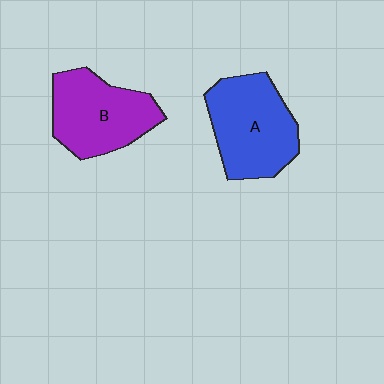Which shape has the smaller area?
Shape B (purple).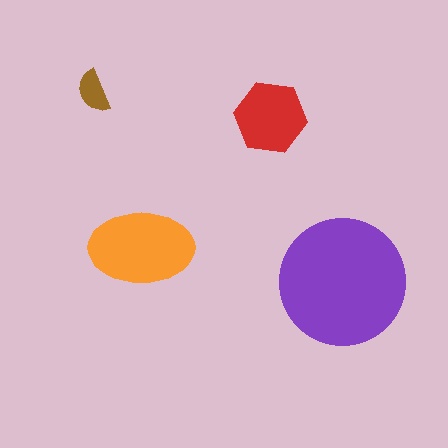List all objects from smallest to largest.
The brown semicircle, the red hexagon, the orange ellipse, the purple circle.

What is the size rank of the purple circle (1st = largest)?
1st.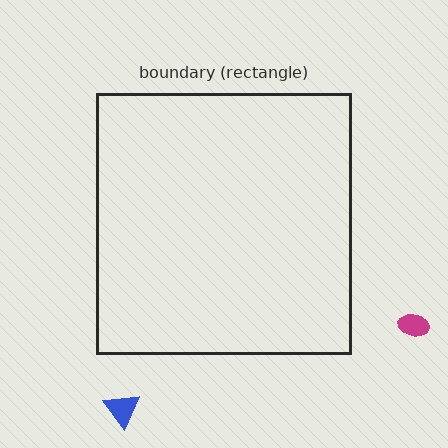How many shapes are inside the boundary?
0 inside, 2 outside.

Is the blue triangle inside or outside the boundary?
Outside.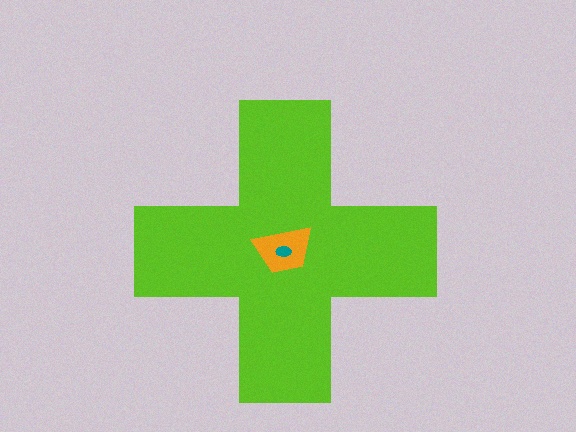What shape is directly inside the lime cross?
The orange trapezoid.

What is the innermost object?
The teal ellipse.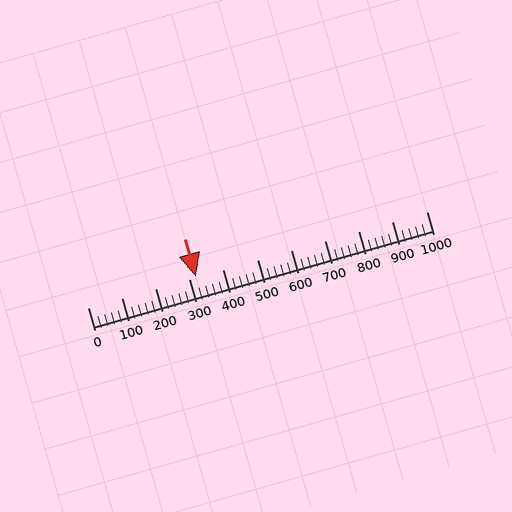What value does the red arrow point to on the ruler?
The red arrow points to approximately 320.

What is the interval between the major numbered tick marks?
The major tick marks are spaced 100 units apart.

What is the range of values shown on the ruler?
The ruler shows values from 0 to 1000.